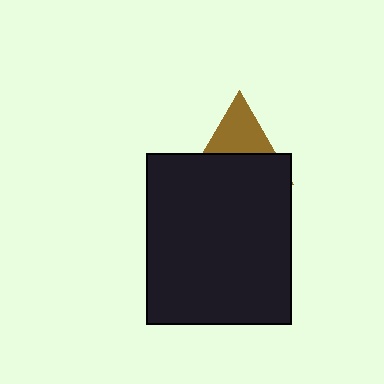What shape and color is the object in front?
The object in front is a black rectangle.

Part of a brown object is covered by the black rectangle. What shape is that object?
It is a triangle.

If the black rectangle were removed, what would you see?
You would see the complete brown triangle.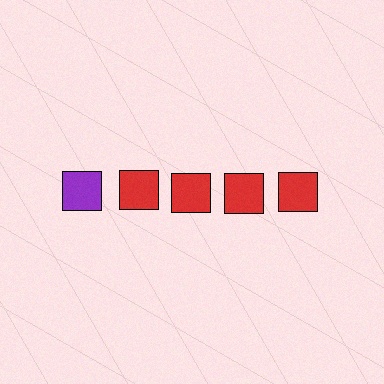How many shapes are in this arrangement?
There are 5 shapes arranged in a grid pattern.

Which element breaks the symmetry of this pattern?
The purple square in the top row, leftmost column breaks the symmetry. All other shapes are red squares.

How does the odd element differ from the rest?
It has a different color: purple instead of red.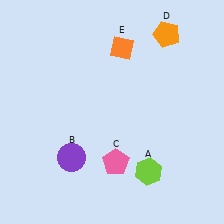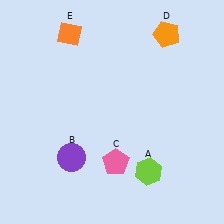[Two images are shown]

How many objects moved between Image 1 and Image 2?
1 object moved between the two images.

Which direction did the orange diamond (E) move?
The orange diamond (E) moved left.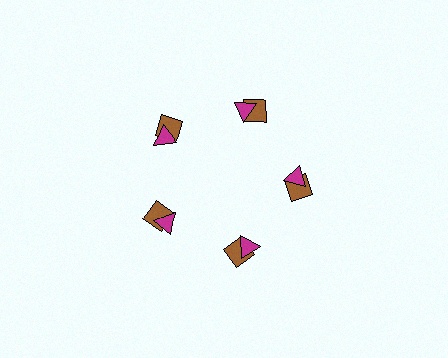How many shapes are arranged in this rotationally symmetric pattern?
There are 10 shapes, arranged in 5 groups of 2.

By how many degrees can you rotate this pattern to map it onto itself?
The pattern maps onto itself every 72 degrees of rotation.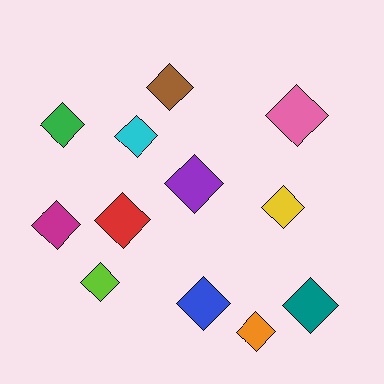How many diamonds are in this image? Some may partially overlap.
There are 12 diamonds.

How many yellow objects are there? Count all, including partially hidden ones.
There is 1 yellow object.